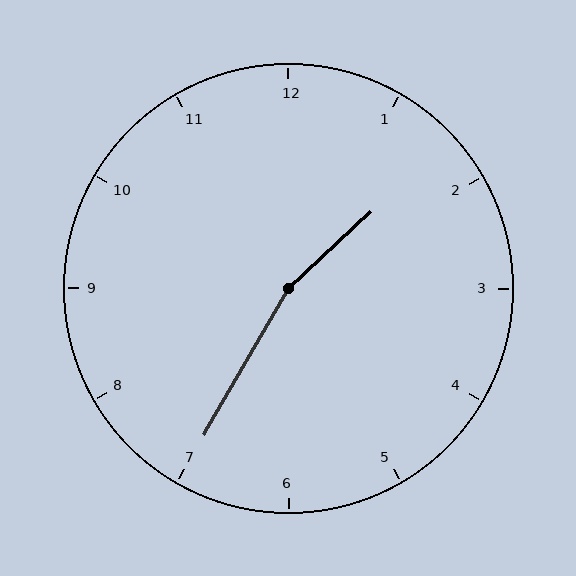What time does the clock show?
1:35.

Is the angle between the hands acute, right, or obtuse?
It is obtuse.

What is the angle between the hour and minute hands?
Approximately 162 degrees.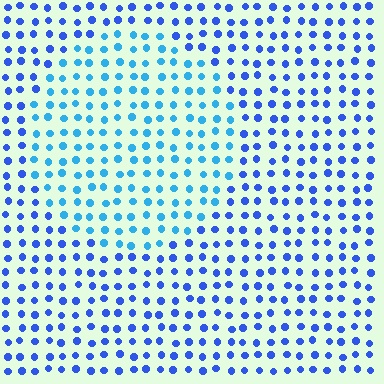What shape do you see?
I see a circle.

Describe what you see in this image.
The image is filled with small blue elements in a uniform arrangement. A circle-shaped region is visible where the elements are tinted to a slightly different hue, forming a subtle color boundary.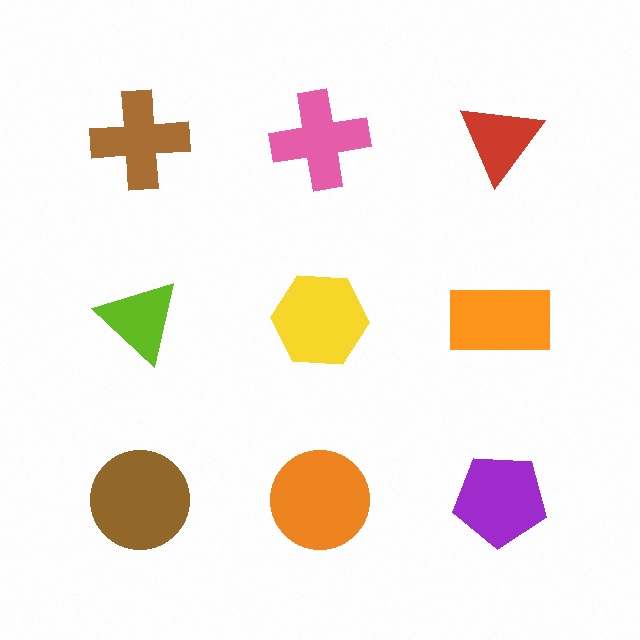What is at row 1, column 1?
A brown cross.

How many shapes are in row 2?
3 shapes.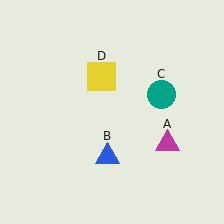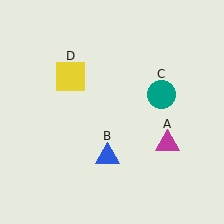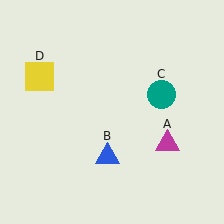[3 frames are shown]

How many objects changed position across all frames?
1 object changed position: yellow square (object D).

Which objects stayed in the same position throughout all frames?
Magenta triangle (object A) and blue triangle (object B) and teal circle (object C) remained stationary.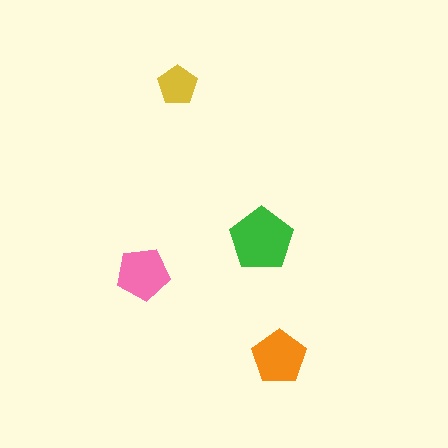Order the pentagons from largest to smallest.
the green one, the orange one, the pink one, the yellow one.